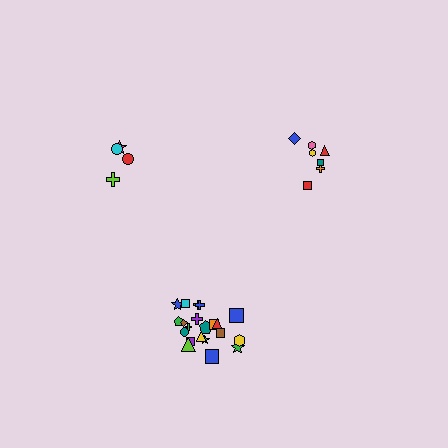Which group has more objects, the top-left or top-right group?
The top-right group.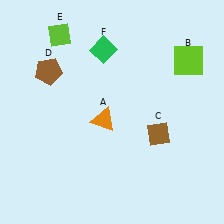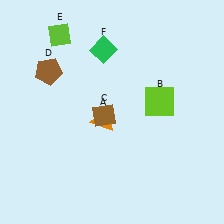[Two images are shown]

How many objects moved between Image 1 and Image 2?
2 objects moved between the two images.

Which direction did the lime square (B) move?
The lime square (B) moved down.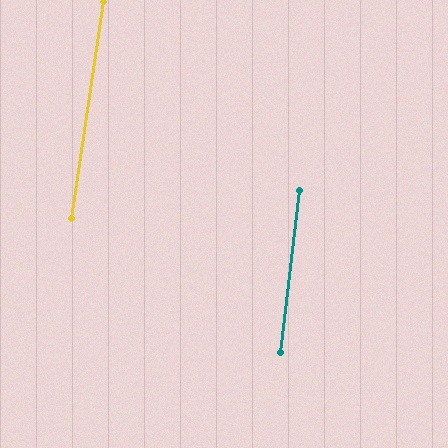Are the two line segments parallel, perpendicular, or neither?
Parallel — their directions differ by only 1.6°.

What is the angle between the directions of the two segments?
Approximately 2 degrees.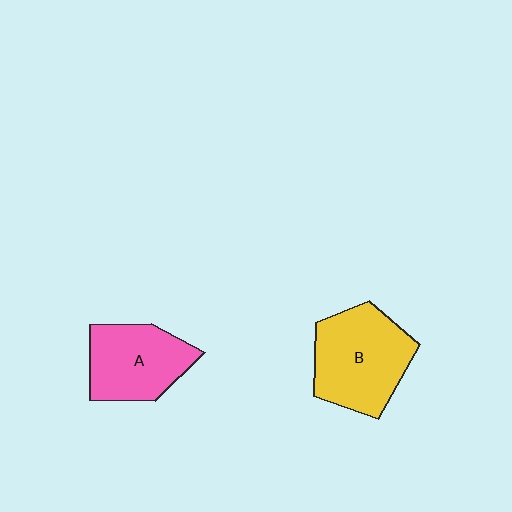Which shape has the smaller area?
Shape A (pink).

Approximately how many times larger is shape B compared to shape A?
Approximately 1.2 times.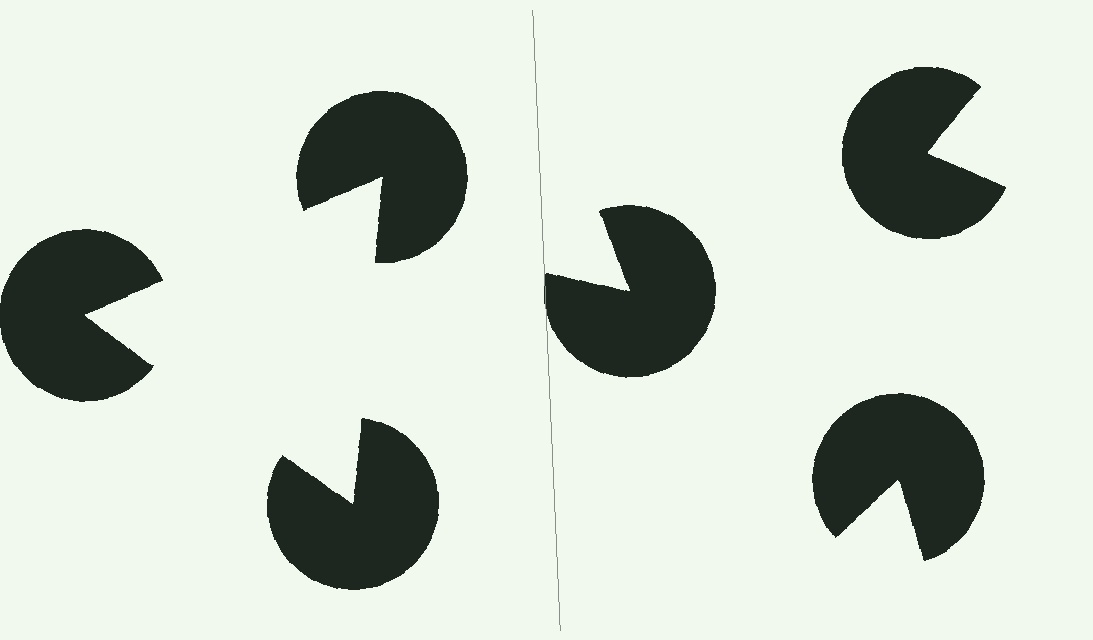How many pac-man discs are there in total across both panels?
6 — 3 on each side.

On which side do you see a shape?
An illusory triangle appears on the left side. On the right side the wedge cuts are rotated, so no coherent shape forms.